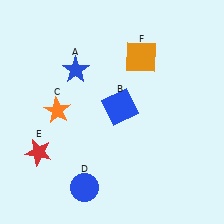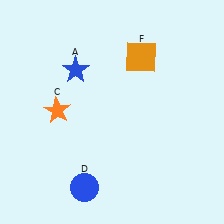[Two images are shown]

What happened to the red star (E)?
The red star (E) was removed in Image 2. It was in the bottom-left area of Image 1.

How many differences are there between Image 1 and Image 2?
There are 2 differences between the two images.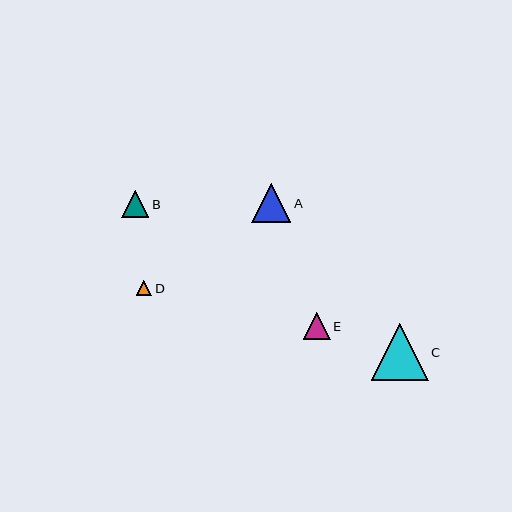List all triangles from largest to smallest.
From largest to smallest: C, A, B, E, D.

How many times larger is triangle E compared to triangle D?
Triangle E is approximately 1.7 times the size of triangle D.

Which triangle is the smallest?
Triangle D is the smallest with a size of approximately 16 pixels.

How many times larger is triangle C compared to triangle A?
Triangle C is approximately 1.5 times the size of triangle A.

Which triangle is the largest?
Triangle C is the largest with a size of approximately 57 pixels.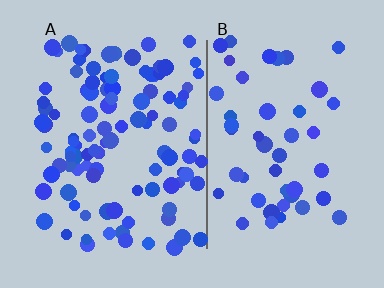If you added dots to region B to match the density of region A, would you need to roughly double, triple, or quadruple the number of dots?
Approximately double.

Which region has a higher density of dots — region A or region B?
A (the left).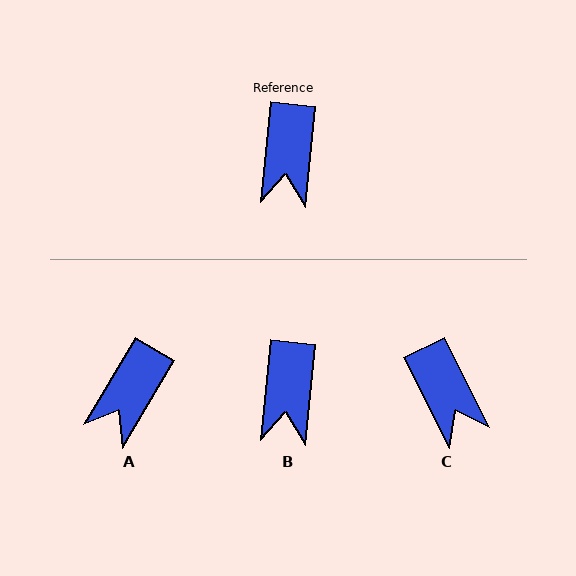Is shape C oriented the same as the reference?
No, it is off by about 33 degrees.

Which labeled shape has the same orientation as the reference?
B.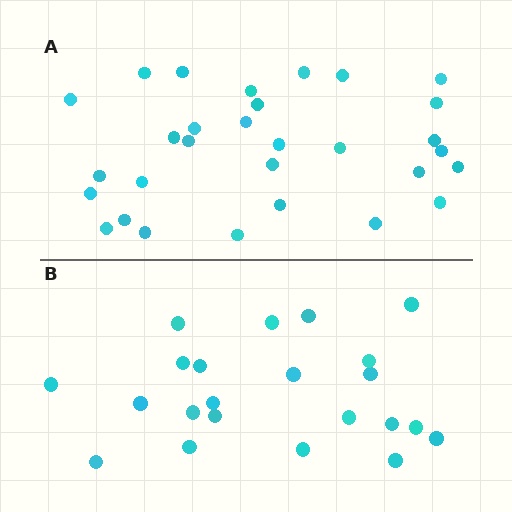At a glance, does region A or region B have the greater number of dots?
Region A (the top region) has more dots.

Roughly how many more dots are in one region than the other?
Region A has roughly 8 or so more dots than region B.